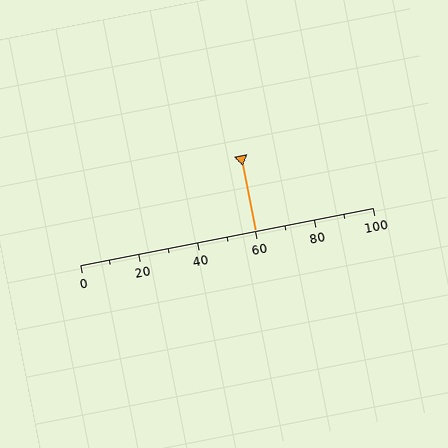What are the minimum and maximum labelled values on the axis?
The axis runs from 0 to 100.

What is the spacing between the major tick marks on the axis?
The major ticks are spaced 20 apart.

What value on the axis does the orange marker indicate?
The marker indicates approximately 60.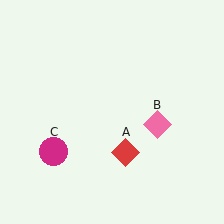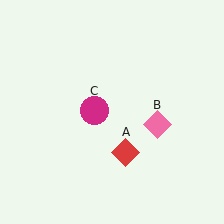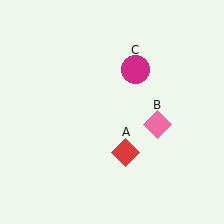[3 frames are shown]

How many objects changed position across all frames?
1 object changed position: magenta circle (object C).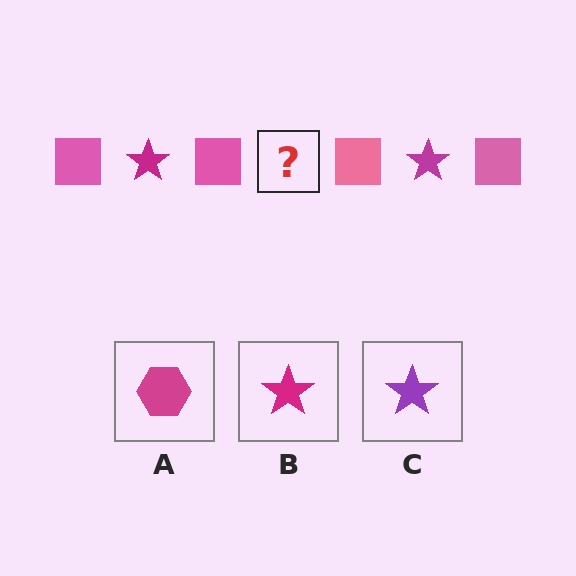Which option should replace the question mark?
Option B.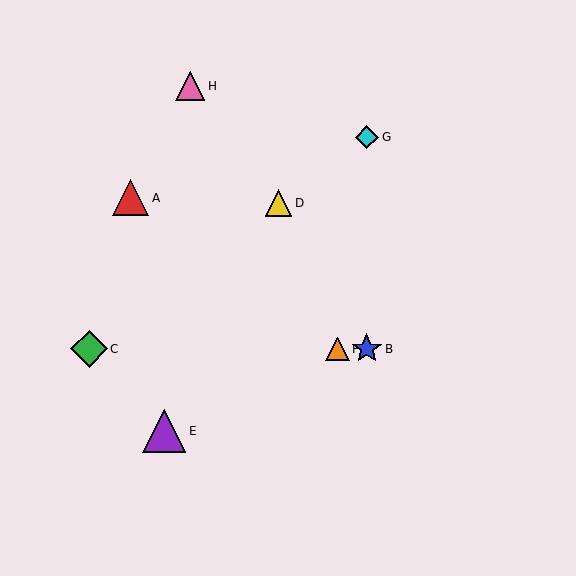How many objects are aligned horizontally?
3 objects (B, C, F) are aligned horizontally.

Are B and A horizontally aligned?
No, B is at y≈349 and A is at y≈198.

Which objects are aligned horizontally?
Objects B, C, F are aligned horizontally.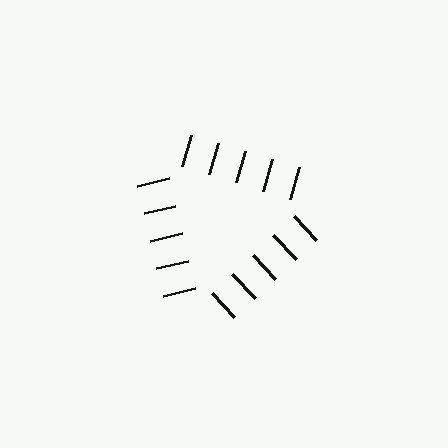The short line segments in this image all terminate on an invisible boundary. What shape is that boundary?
An illusory triangle — the line segments terminate on its edges but no continuous stroke is drawn.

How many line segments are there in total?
15 — 5 along each of the 3 edges.